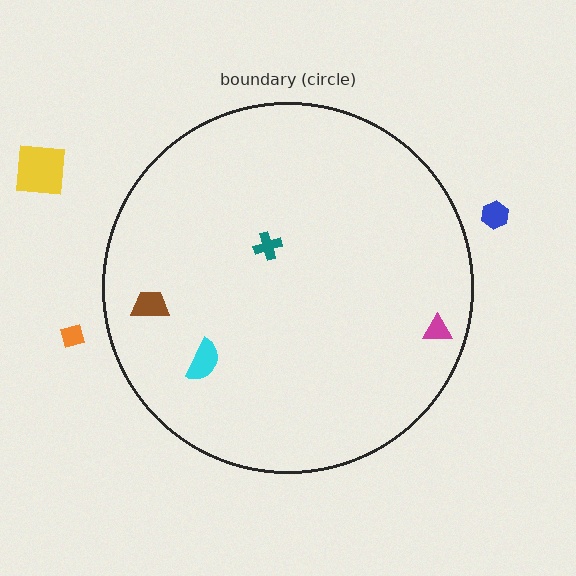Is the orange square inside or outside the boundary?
Outside.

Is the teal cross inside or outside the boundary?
Inside.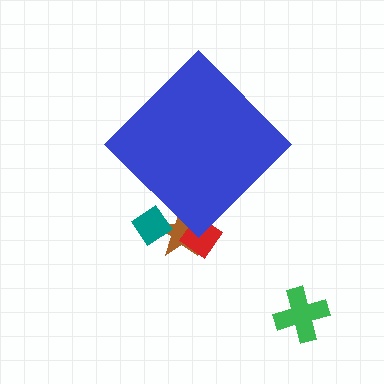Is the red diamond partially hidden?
Yes, the red diamond is partially hidden behind the blue diamond.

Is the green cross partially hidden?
No, the green cross is fully visible.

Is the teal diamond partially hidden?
Yes, the teal diamond is partially hidden behind the blue diamond.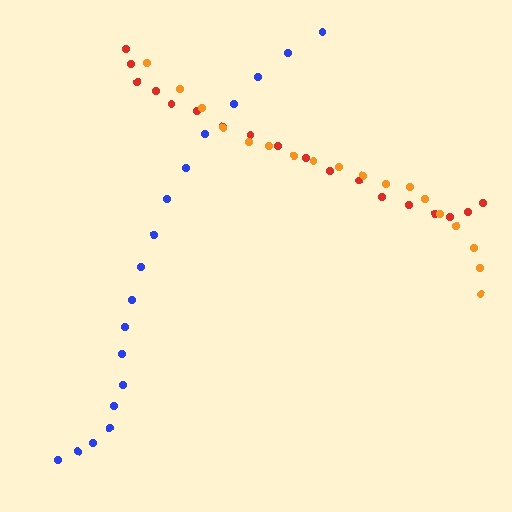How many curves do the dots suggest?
There are 3 distinct paths.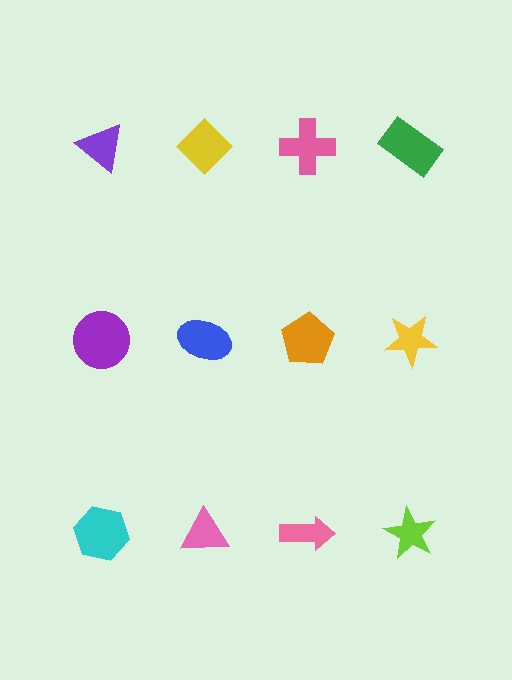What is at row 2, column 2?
A blue ellipse.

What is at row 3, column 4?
A lime star.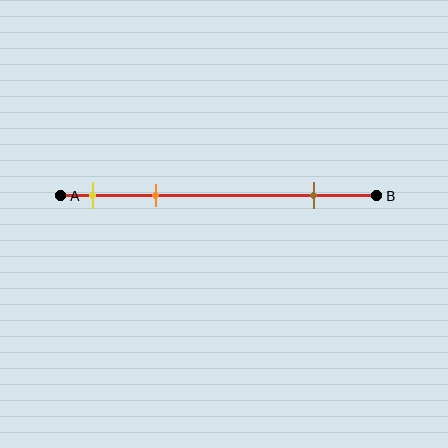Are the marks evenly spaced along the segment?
No, the marks are not evenly spaced.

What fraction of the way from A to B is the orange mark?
The orange mark is approximately 30% (0.3) of the way from A to B.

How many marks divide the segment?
There are 3 marks dividing the segment.